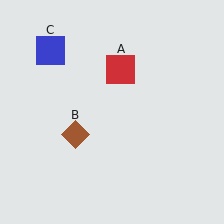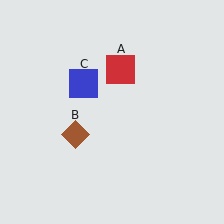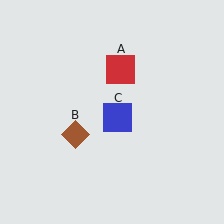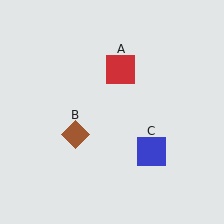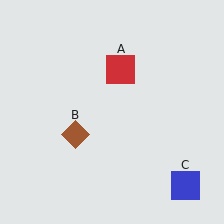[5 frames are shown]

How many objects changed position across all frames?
1 object changed position: blue square (object C).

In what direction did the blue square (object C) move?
The blue square (object C) moved down and to the right.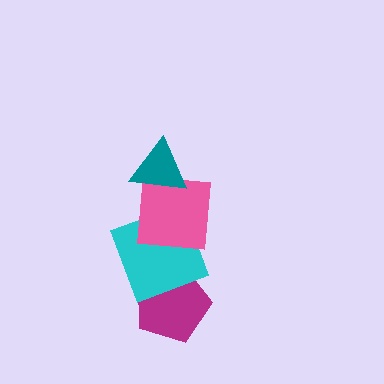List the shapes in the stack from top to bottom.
From top to bottom: the teal triangle, the pink square, the cyan square, the magenta pentagon.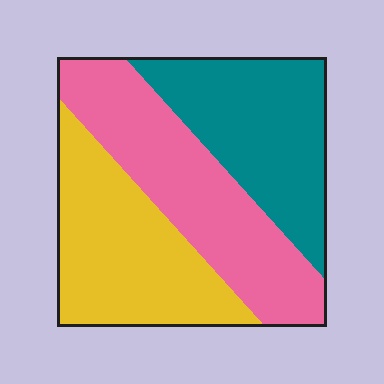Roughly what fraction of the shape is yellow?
Yellow takes up between a quarter and a half of the shape.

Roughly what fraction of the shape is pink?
Pink covers 36% of the shape.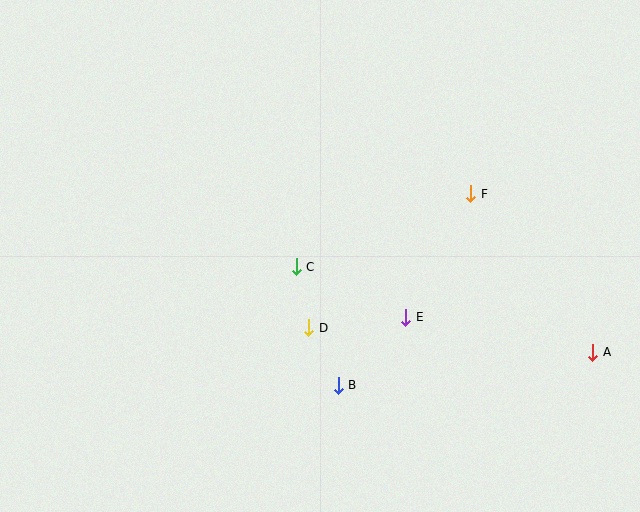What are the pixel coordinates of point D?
Point D is at (309, 328).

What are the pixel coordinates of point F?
Point F is at (471, 194).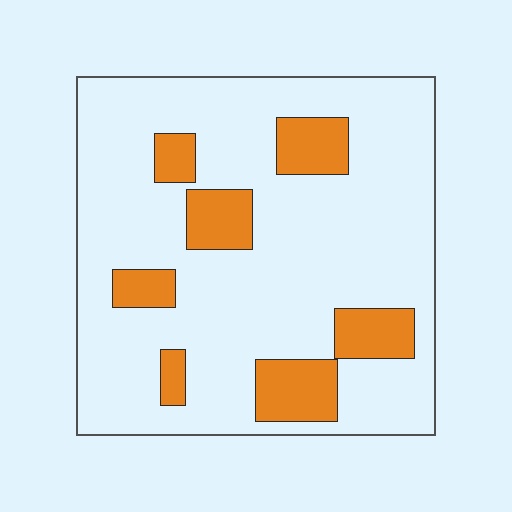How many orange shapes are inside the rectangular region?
7.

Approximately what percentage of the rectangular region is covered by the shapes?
Approximately 20%.